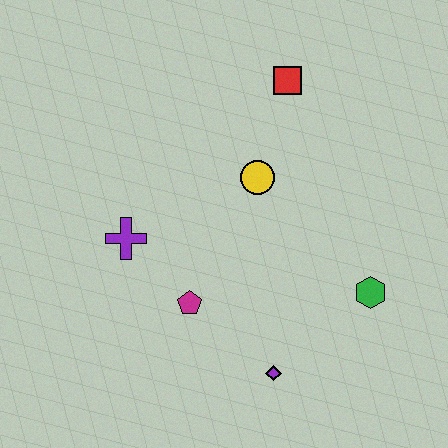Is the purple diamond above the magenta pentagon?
No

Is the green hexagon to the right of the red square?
Yes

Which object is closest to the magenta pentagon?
The purple cross is closest to the magenta pentagon.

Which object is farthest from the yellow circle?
The purple diamond is farthest from the yellow circle.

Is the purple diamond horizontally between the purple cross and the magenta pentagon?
No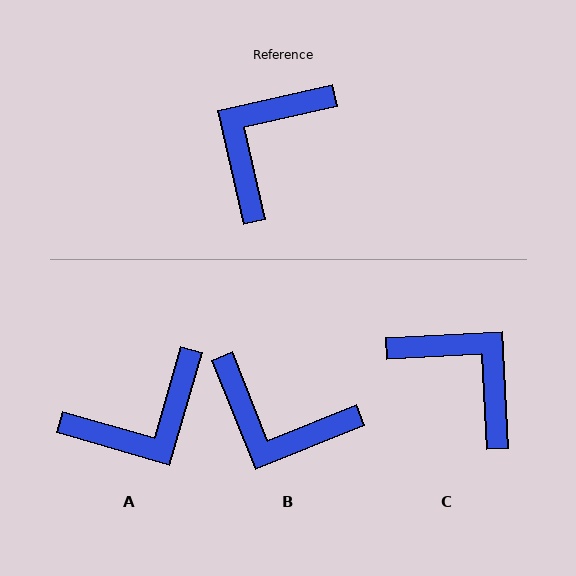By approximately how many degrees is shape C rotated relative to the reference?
Approximately 100 degrees clockwise.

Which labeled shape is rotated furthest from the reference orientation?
A, about 151 degrees away.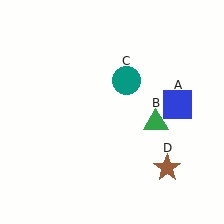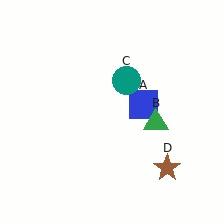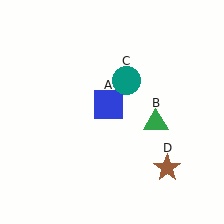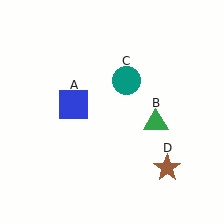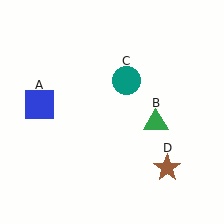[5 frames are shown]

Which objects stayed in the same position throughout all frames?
Green triangle (object B) and teal circle (object C) and brown star (object D) remained stationary.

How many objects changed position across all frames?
1 object changed position: blue square (object A).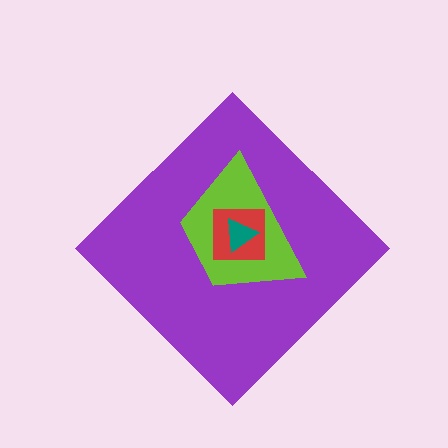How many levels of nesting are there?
4.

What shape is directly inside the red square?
The teal triangle.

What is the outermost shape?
The purple diamond.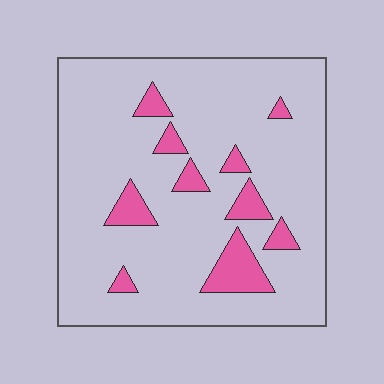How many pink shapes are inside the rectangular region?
10.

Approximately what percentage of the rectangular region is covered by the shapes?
Approximately 15%.